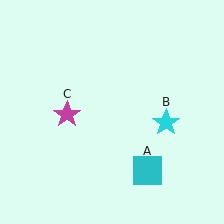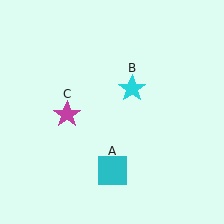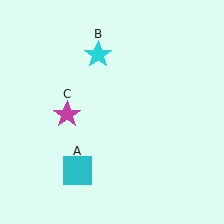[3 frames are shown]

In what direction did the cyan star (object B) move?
The cyan star (object B) moved up and to the left.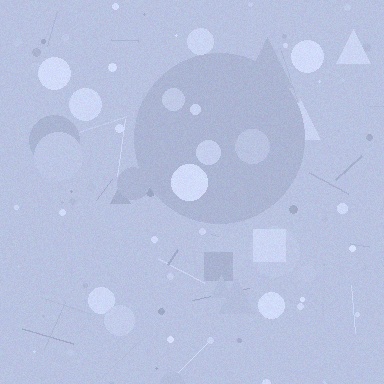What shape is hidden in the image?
A circle is hidden in the image.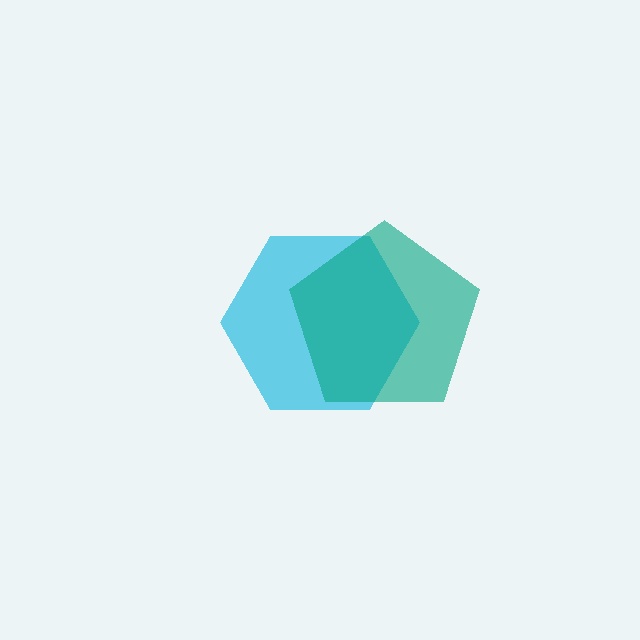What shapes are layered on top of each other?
The layered shapes are: a cyan hexagon, a teal pentagon.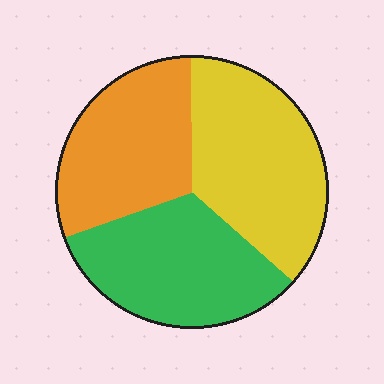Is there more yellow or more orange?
Yellow.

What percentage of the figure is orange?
Orange covers around 30% of the figure.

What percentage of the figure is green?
Green takes up about one third (1/3) of the figure.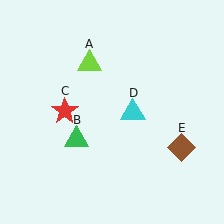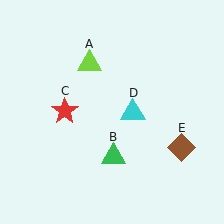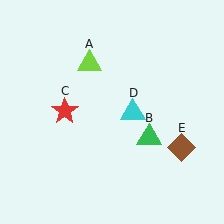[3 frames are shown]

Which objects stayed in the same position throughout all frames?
Lime triangle (object A) and red star (object C) and cyan triangle (object D) and brown diamond (object E) remained stationary.